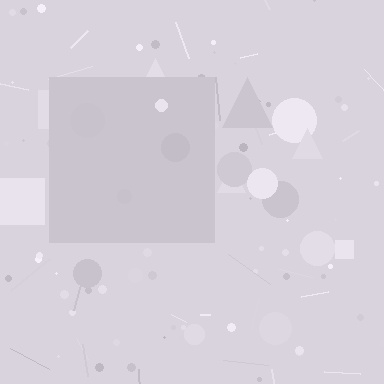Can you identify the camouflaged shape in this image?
The camouflaged shape is a square.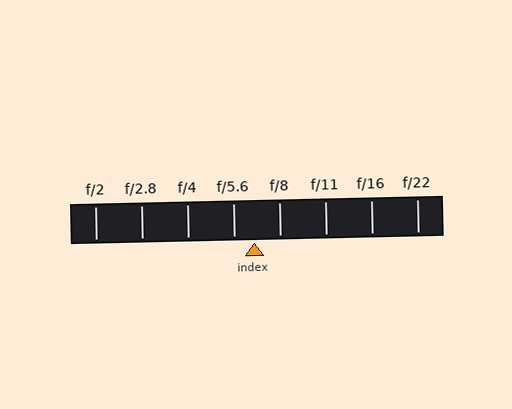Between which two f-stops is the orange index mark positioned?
The index mark is between f/5.6 and f/8.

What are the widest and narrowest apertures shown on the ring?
The widest aperture shown is f/2 and the narrowest is f/22.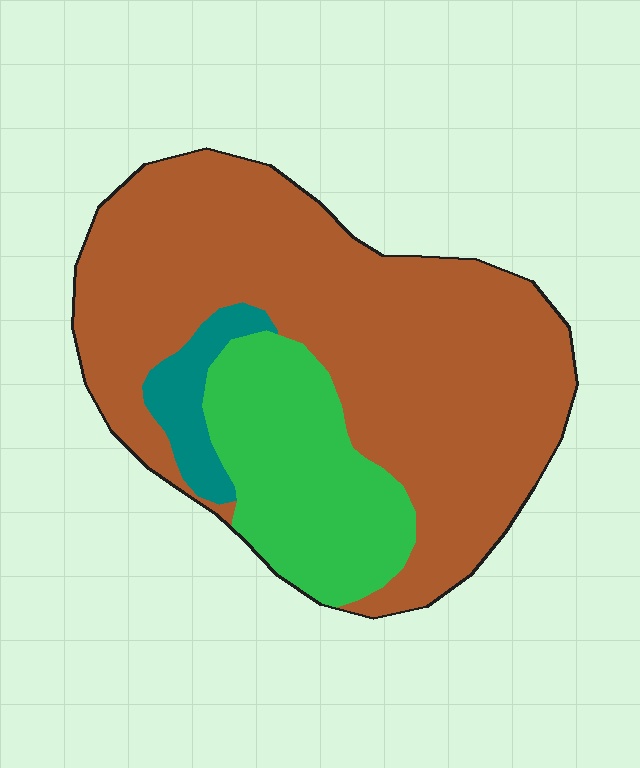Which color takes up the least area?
Teal, at roughly 5%.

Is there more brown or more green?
Brown.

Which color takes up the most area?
Brown, at roughly 70%.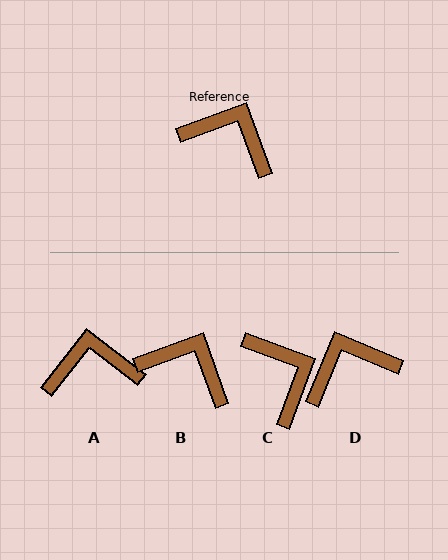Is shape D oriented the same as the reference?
No, it is off by about 48 degrees.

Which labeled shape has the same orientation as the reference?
B.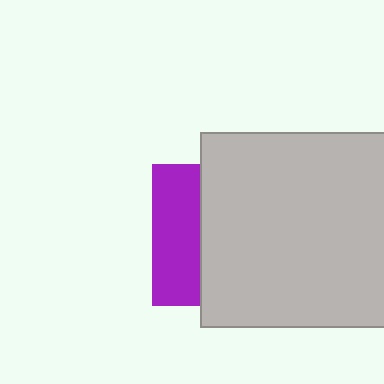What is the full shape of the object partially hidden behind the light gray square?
The partially hidden object is a purple square.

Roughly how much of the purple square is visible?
A small part of it is visible (roughly 34%).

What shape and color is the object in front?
The object in front is a light gray square.